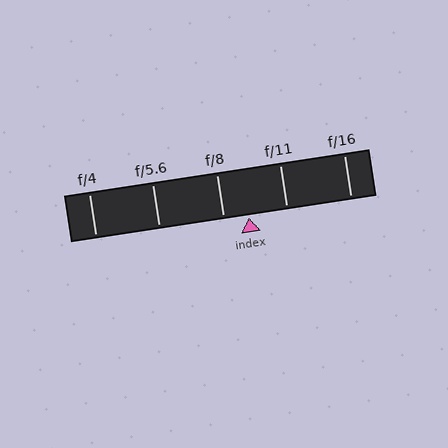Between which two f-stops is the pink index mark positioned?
The index mark is between f/8 and f/11.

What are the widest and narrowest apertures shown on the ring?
The widest aperture shown is f/4 and the narrowest is f/16.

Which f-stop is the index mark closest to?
The index mark is closest to f/8.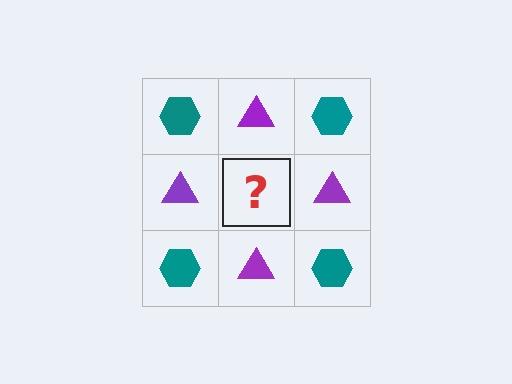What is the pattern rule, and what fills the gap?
The rule is that it alternates teal hexagon and purple triangle in a checkerboard pattern. The gap should be filled with a teal hexagon.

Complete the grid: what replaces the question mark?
The question mark should be replaced with a teal hexagon.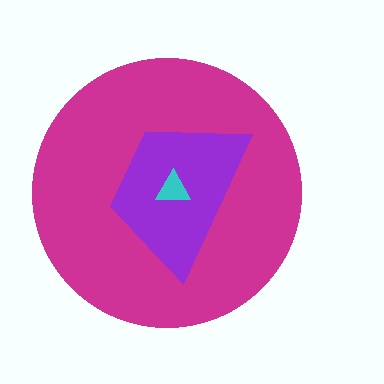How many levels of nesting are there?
3.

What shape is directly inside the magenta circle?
The purple trapezoid.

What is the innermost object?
The cyan triangle.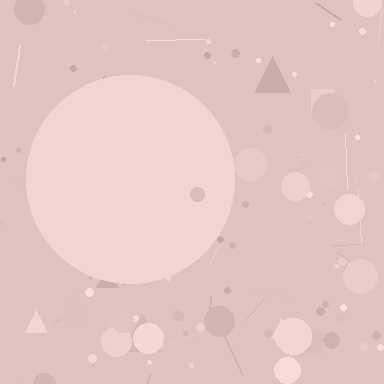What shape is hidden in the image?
A circle is hidden in the image.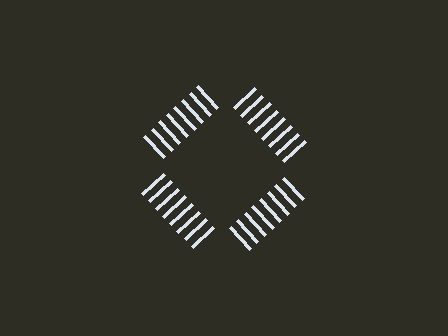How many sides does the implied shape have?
4 sides — the line-ends trace a square.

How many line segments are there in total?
32 — 8 along each of the 4 edges.